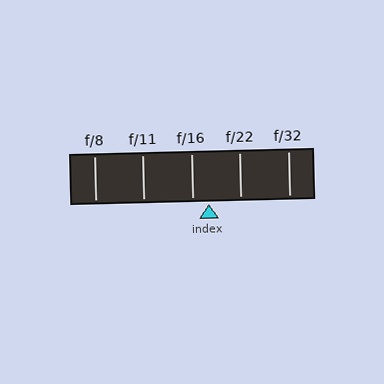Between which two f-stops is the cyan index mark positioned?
The index mark is between f/16 and f/22.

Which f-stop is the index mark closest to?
The index mark is closest to f/16.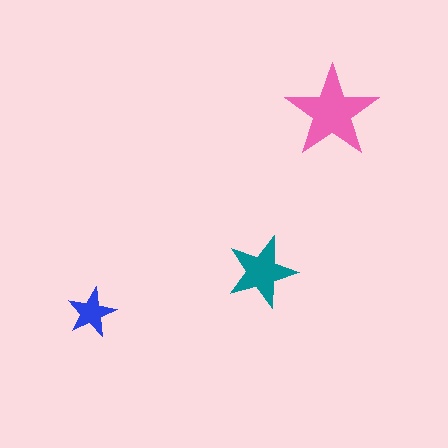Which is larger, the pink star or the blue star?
The pink one.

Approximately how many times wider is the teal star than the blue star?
About 1.5 times wider.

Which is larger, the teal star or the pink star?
The pink one.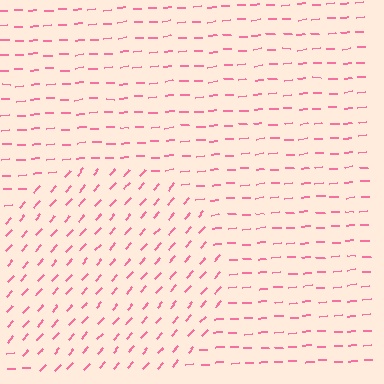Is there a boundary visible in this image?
Yes, there is a texture boundary formed by a change in line orientation.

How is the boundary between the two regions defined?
The boundary is defined purely by a change in line orientation (approximately 45 degrees difference). All lines are the same color and thickness.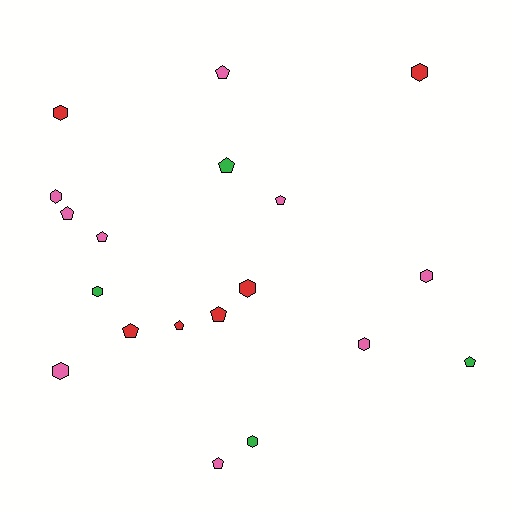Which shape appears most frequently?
Pentagon, with 10 objects.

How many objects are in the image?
There are 19 objects.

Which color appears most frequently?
Pink, with 9 objects.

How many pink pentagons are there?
There are 5 pink pentagons.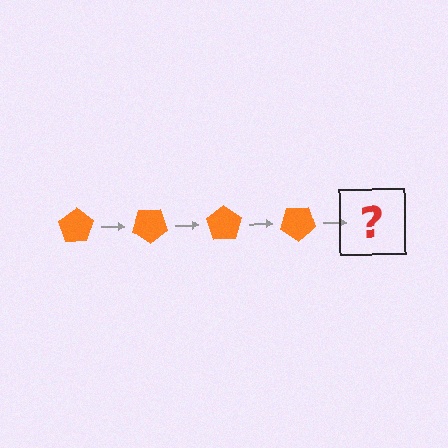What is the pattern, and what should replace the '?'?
The pattern is that the pentagon rotates 35 degrees each step. The '?' should be an orange pentagon rotated 140 degrees.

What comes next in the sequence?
The next element should be an orange pentagon rotated 140 degrees.